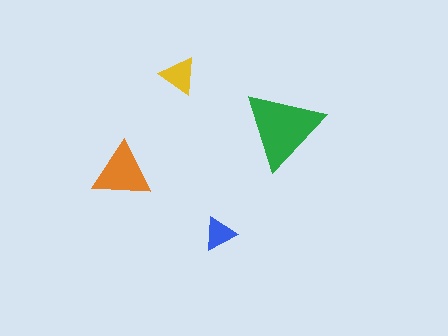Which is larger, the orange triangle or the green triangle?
The green one.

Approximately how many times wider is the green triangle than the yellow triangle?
About 2 times wider.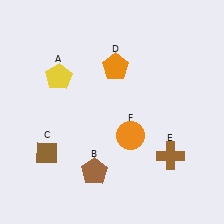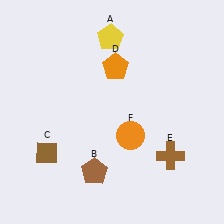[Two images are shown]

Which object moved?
The yellow pentagon (A) moved right.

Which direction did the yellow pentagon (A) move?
The yellow pentagon (A) moved right.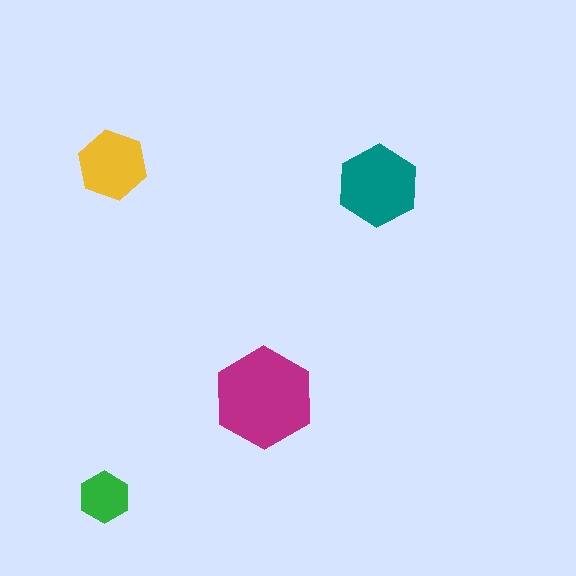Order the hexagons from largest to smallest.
the magenta one, the teal one, the yellow one, the green one.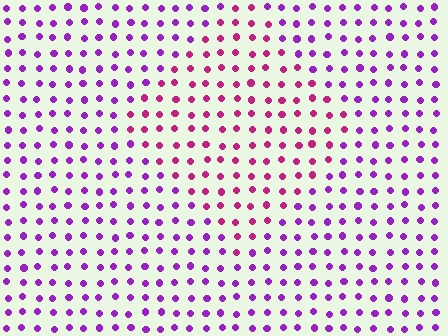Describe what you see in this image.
The image is filled with small purple elements in a uniform arrangement. A diamond-shaped region is visible where the elements are tinted to a slightly different hue, forming a subtle color boundary.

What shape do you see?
I see a diamond.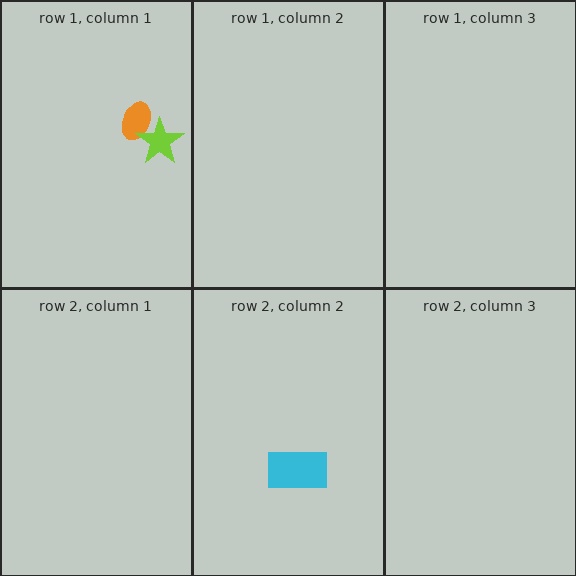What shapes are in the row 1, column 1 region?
The orange ellipse, the lime star.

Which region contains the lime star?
The row 1, column 1 region.